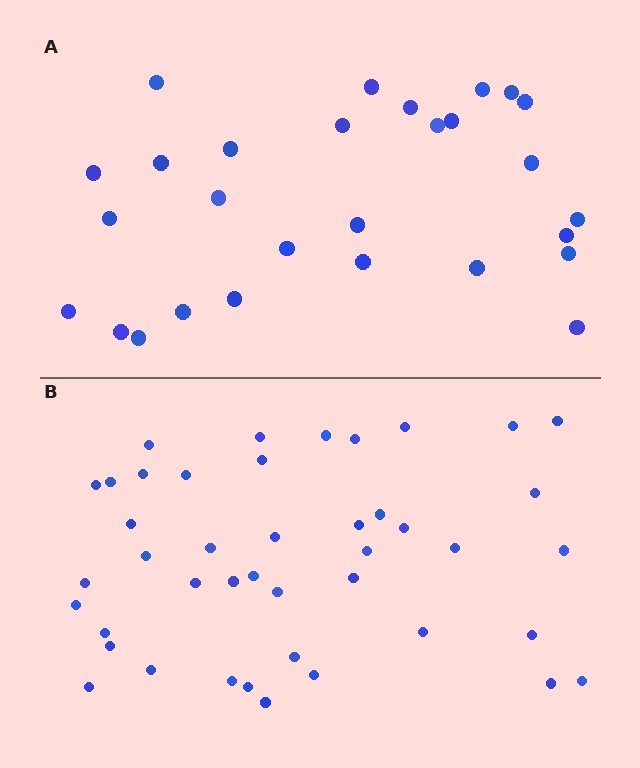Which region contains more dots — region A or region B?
Region B (the bottom region) has more dots.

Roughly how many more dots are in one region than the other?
Region B has approximately 15 more dots than region A.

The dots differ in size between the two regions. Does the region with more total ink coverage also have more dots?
No. Region A has more total ink coverage because its dots are larger, but region B actually contains more individual dots. Total area can be misleading — the number of items is what matters here.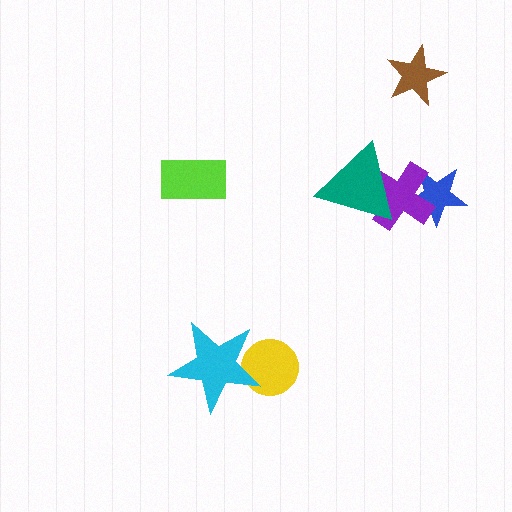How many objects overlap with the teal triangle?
1 object overlaps with the teal triangle.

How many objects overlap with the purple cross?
2 objects overlap with the purple cross.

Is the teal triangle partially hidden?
No, no other shape covers it.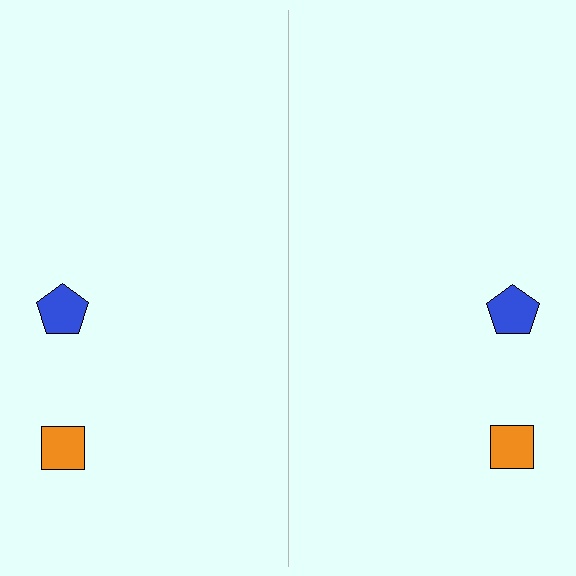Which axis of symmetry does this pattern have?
The pattern has a vertical axis of symmetry running through the center of the image.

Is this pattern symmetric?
Yes, this pattern has bilateral (reflection) symmetry.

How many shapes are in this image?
There are 4 shapes in this image.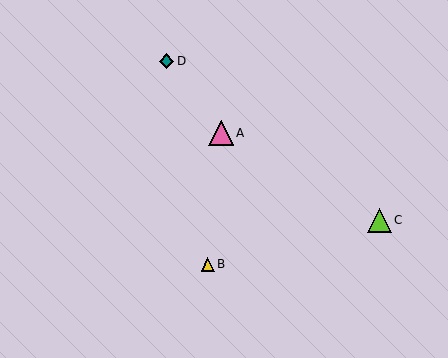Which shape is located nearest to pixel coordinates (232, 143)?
The pink triangle (labeled A) at (221, 133) is nearest to that location.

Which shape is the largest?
The pink triangle (labeled A) is the largest.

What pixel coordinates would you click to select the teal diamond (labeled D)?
Click at (166, 61) to select the teal diamond D.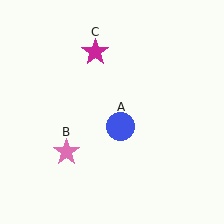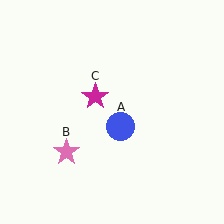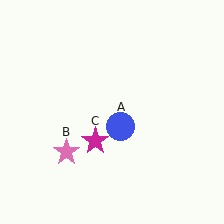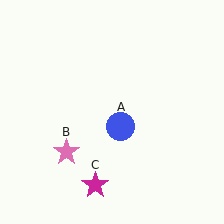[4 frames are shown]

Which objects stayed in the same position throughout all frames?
Blue circle (object A) and pink star (object B) remained stationary.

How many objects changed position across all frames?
1 object changed position: magenta star (object C).